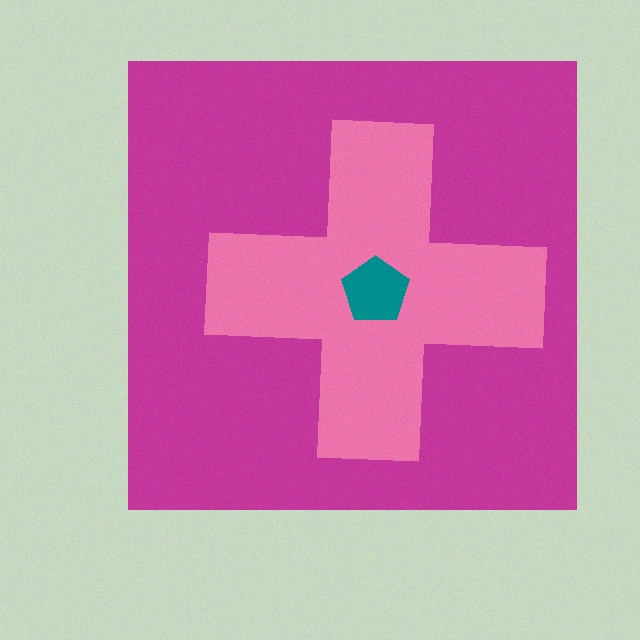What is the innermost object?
The teal pentagon.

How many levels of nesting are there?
3.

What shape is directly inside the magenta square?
The pink cross.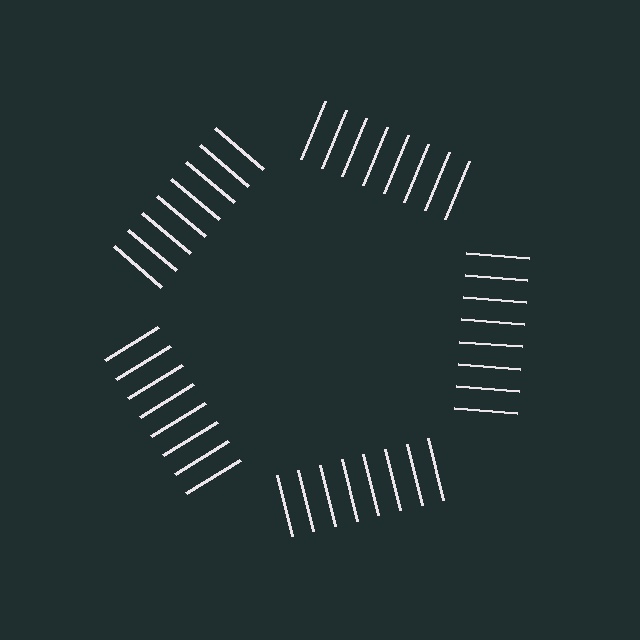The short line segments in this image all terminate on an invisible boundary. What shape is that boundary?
An illusory pentagon — the line segments terminate on its edges but no continuous stroke is drawn.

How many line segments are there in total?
40 — 8 along each of the 5 edges.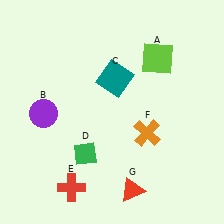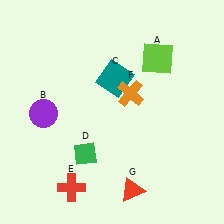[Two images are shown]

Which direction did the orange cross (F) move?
The orange cross (F) moved up.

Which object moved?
The orange cross (F) moved up.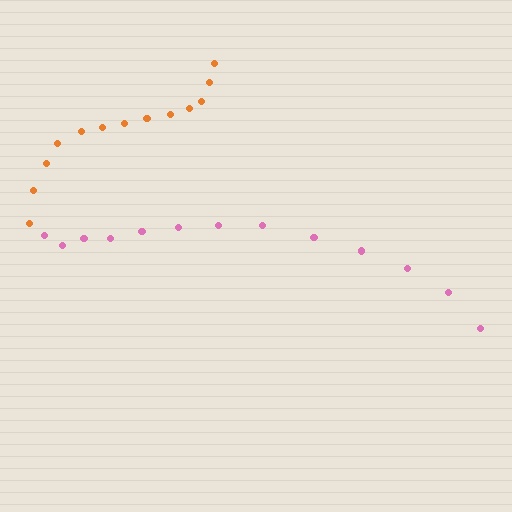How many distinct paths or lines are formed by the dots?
There are 2 distinct paths.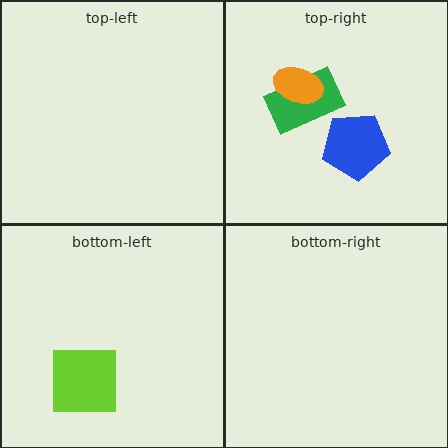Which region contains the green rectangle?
The top-right region.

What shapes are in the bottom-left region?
The lime square.